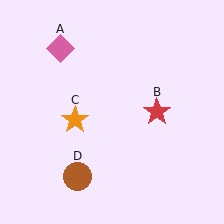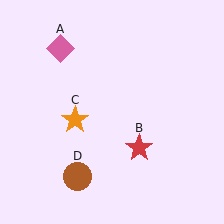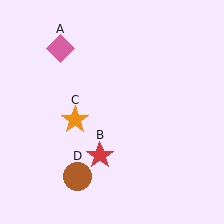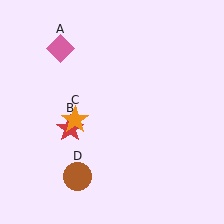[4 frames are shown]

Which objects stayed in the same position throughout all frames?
Pink diamond (object A) and orange star (object C) and brown circle (object D) remained stationary.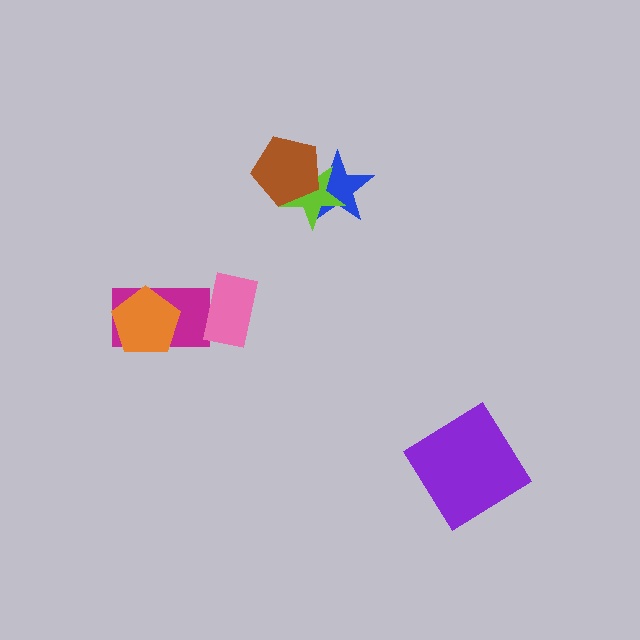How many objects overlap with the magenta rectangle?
2 objects overlap with the magenta rectangle.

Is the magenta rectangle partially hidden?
Yes, it is partially covered by another shape.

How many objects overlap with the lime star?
2 objects overlap with the lime star.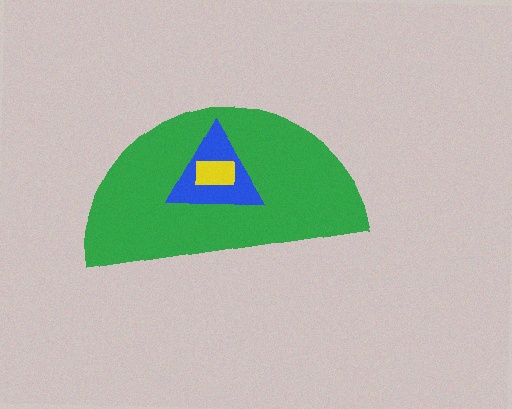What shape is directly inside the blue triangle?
The yellow rectangle.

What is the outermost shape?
The green semicircle.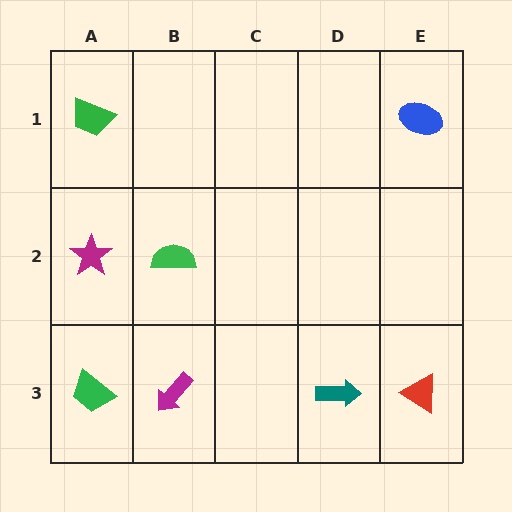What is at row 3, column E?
A red triangle.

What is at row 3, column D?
A teal arrow.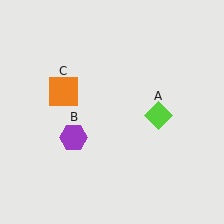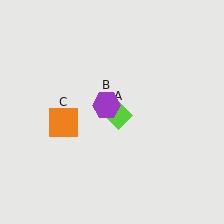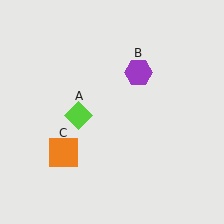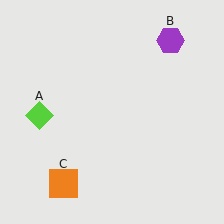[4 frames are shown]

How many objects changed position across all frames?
3 objects changed position: lime diamond (object A), purple hexagon (object B), orange square (object C).